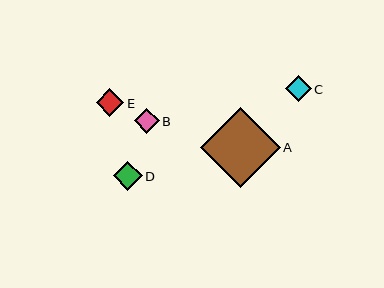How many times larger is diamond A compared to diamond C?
Diamond A is approximately 3.1 times the size of diamond C.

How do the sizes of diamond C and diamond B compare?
Diamond C and diamond B are approximately the same size.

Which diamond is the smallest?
Diamond B is the smallest with a size of approximately 25 pixels.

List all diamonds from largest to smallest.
From largest to smallest: A, D, E, C, B.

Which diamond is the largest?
Diamond A is the largest with a size of approximately 80 pixels.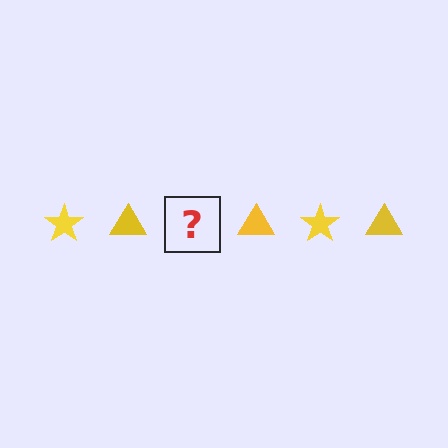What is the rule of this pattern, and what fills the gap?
The rule is that the pattern cycles through star, triangle shapes in yellow. The gap should be filled with a yellow star.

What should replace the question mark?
The question mark should be replaced with a yellow star.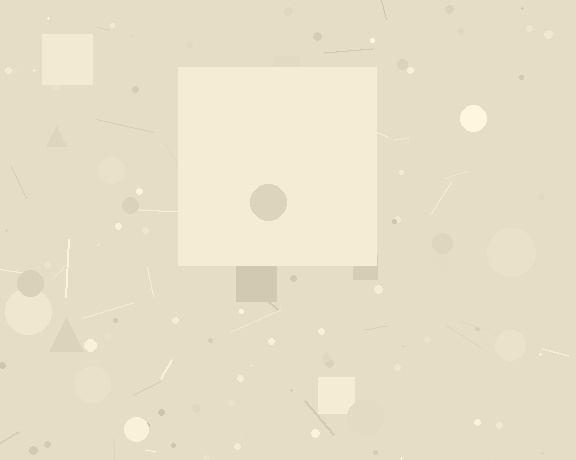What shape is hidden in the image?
A square is hidden in the image.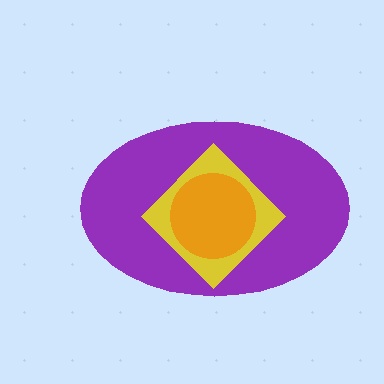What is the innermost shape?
The orange circle.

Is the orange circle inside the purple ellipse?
Yes.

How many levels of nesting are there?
3.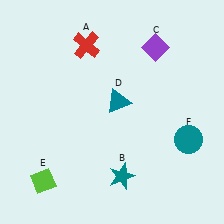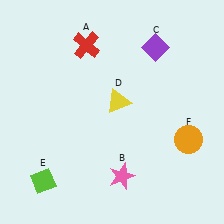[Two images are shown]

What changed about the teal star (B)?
In Image 1, B is teal. In Image 2, it changed to pink.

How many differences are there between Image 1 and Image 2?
There are 3 differences between the two images.